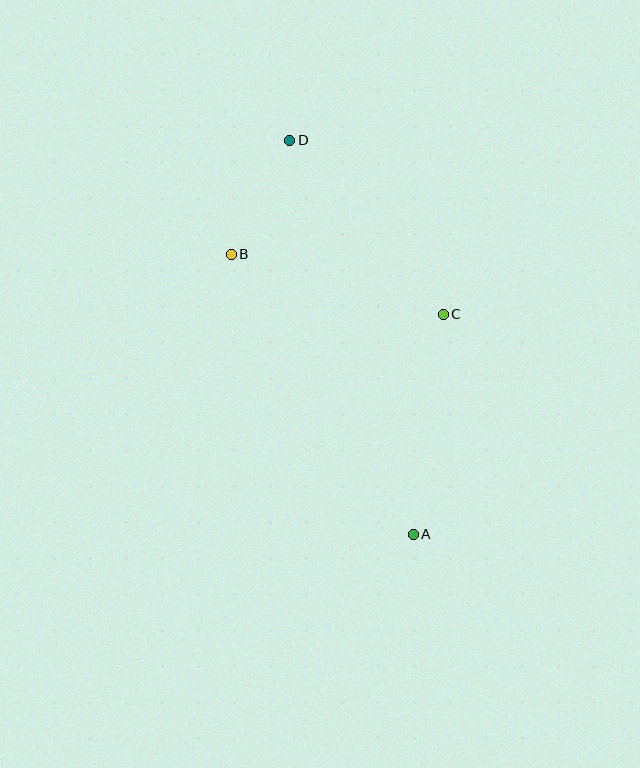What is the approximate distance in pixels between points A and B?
The distance between A and B is approximately 334 pixels.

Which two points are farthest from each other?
Points A and D are farthest from each other.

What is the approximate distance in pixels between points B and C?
The distance between B and C is approximately 220 pixels.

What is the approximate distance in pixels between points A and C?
The distance between A and C is approximately 222 pixels.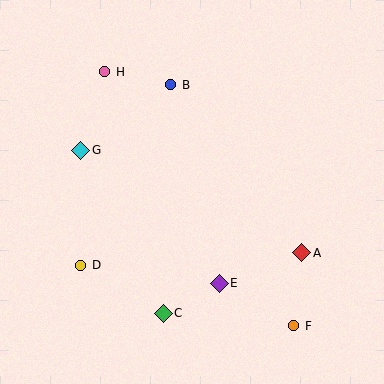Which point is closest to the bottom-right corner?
Point F is closest to the bottom-right corner.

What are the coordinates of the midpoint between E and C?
The midpoint between E and C is at (191, 298).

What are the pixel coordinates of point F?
Point F is at (294, 326).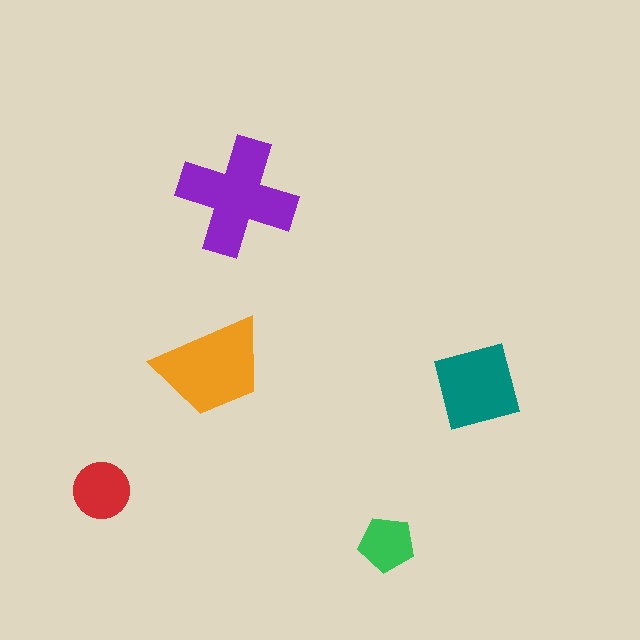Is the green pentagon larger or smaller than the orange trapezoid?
Smaller.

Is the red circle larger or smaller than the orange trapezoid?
Smaller.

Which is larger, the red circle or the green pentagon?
The red circle.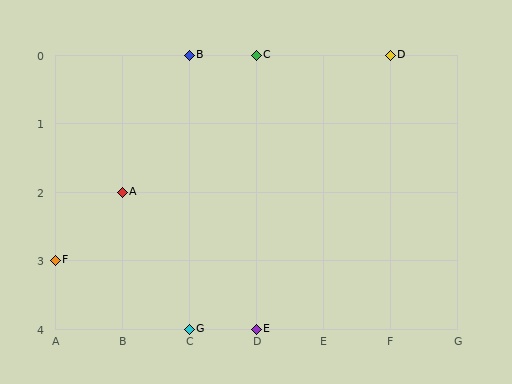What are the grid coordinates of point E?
Point E is at grid coordinates (D, 4).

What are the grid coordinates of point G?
Point G is at grid coordinates (C, 4).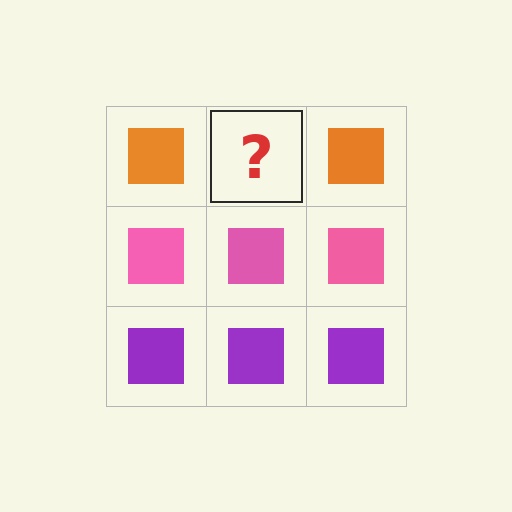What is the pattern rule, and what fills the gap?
The rule is that each row has a consistent color. The gap should be filled with an orange square.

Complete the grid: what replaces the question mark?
The question mark should be replaced with an orange square.